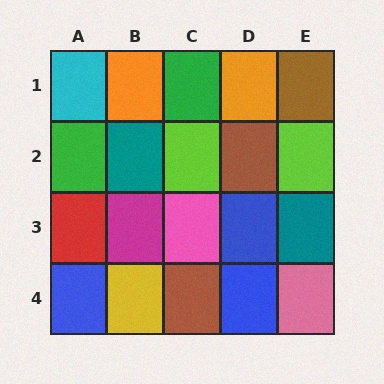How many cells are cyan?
1 cell is cyan.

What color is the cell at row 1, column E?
Brown.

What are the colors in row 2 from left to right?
Green, teal, lime, brown, lime.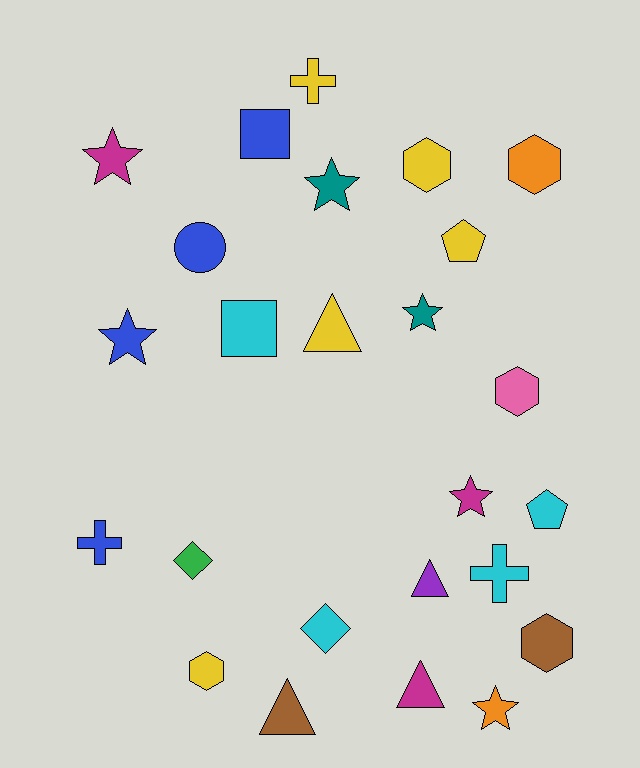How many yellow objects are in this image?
There are 5 yellow objects.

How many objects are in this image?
There are 25 objects.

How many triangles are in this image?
There are 4 triangles.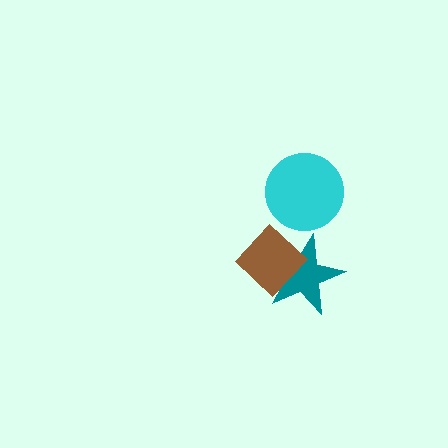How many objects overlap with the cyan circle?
0 objects overlap with the cyan circle.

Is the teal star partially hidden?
Yes, it is partially covered by another shape.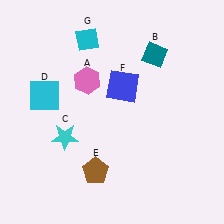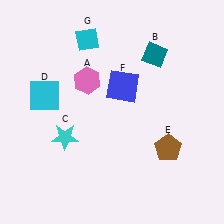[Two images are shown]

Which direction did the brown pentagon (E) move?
The brown pentagon (E) moved right.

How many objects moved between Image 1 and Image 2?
1 object moved between the two images.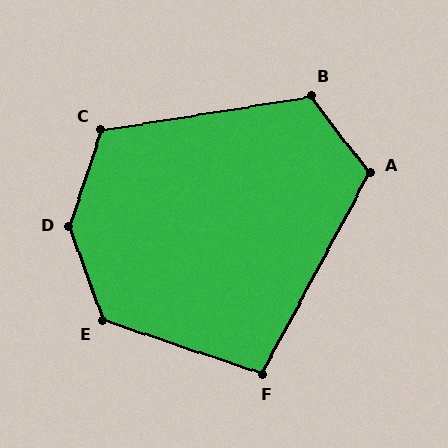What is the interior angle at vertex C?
Approximately 118 degrees (obtuse).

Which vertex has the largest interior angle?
D, at approximately 142 degrees.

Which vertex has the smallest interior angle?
F, at approximately 100 degrees.